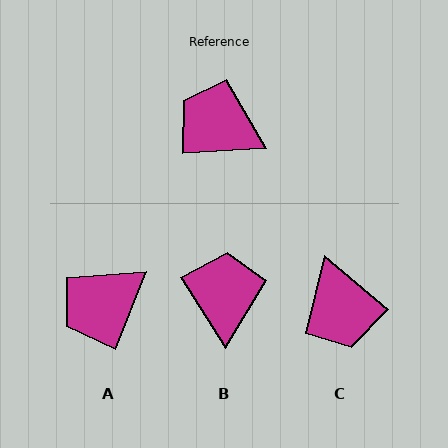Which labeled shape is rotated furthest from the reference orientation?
C, about 137 degrees away.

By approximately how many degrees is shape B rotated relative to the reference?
Approximately 61 degrees clockwise.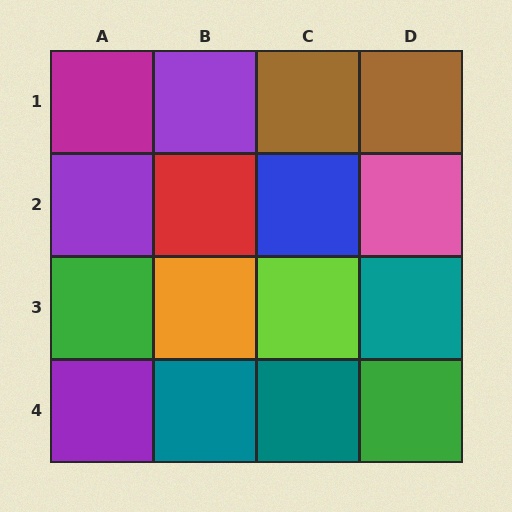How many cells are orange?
1 cell is orange.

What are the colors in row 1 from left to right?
Magenta, purple, brown, brown.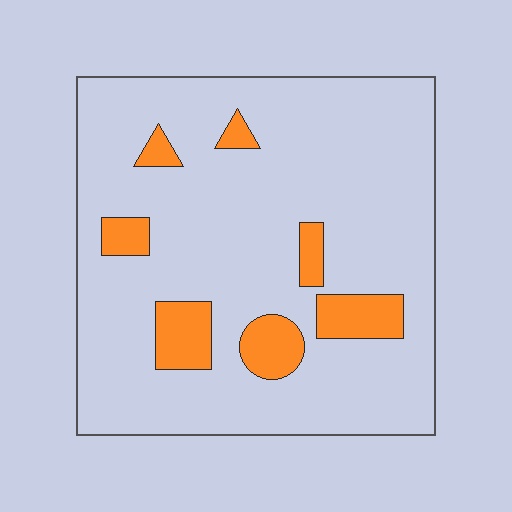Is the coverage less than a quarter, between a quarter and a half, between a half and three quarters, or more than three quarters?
Less than a quarter.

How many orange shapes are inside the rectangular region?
7.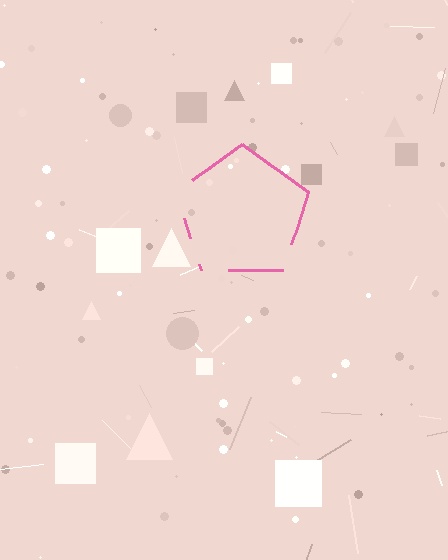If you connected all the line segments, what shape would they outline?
They would outline a pentagon.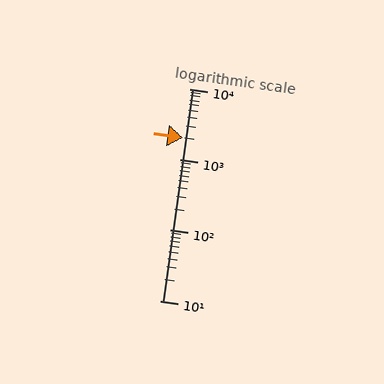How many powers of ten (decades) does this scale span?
The scale spans 3 decades, from 10 to 10000.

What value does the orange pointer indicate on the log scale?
The pointer indicates approximately 2000.